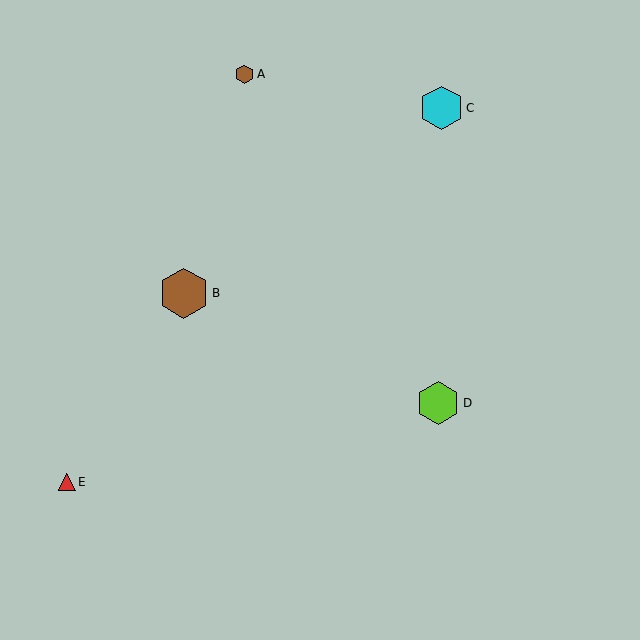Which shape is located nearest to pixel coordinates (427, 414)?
The lime hexagon (labeled D) at (438, 403) is nearest to that location.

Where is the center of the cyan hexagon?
The center of the cyan hexagon is at (441, 108).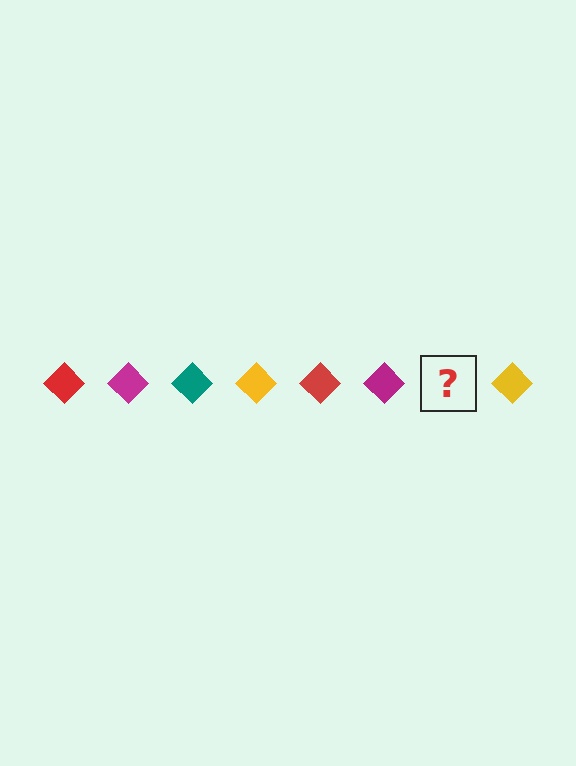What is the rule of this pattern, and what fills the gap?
The rule is that the pattern cycles through red, magenta, teal, yellow diamonds. The gap should be filled with a teal diamond.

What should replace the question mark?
The question mark should be replaced with a teal diamond.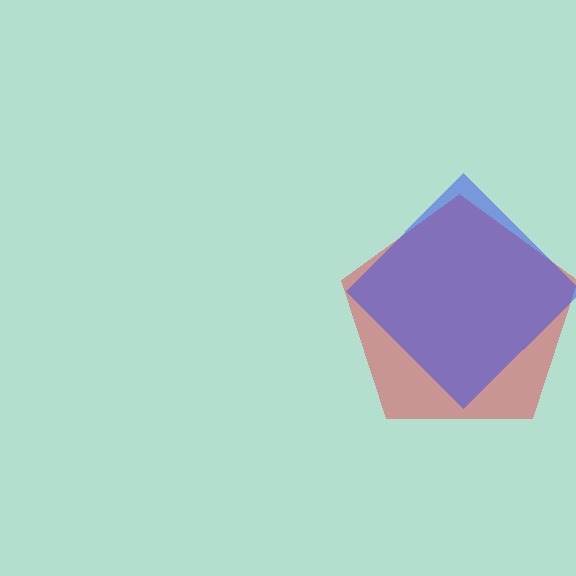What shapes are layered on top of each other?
The layered shapes are: a red pentagon, a blue diamond.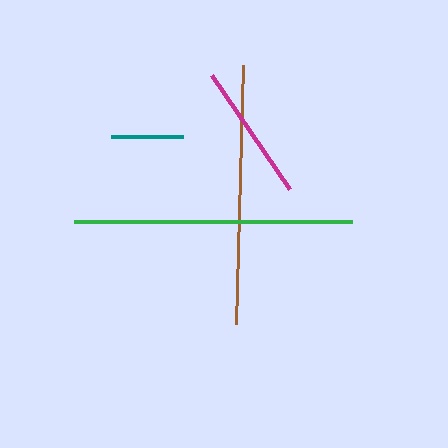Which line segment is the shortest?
The teal line is the shortest at approximately 72 pixels.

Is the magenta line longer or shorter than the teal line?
The magenta line is longer than the teal line.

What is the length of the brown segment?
The brown segment is approximately 260 pixels long.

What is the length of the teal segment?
The teal segment is approximately 72 pixels long.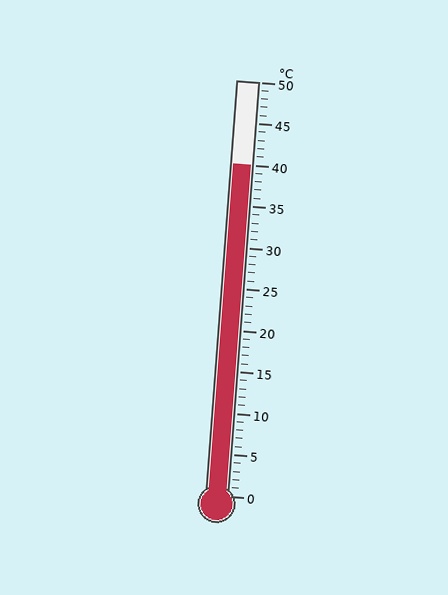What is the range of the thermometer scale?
The thermometer scale ranges from 0°C to 50°C.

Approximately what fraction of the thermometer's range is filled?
The thermometer is filled to approximately 80% of its range.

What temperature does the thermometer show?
The thermometer shows approximately 40°C.